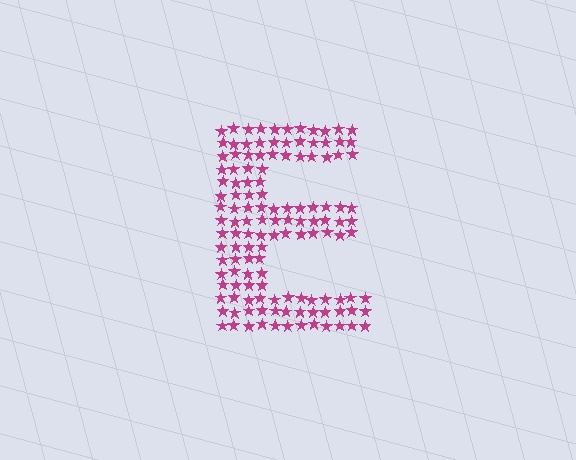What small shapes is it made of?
It is made of small stars.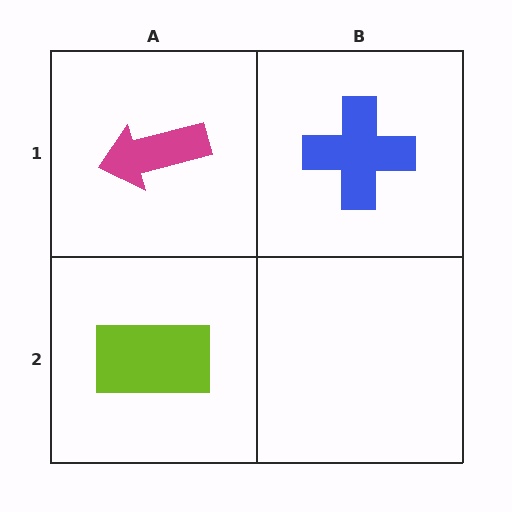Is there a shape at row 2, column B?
No, that cell is empty.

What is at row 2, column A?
A lime rectangle.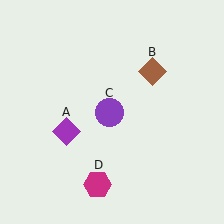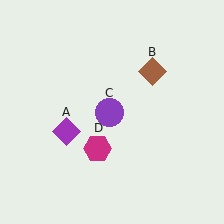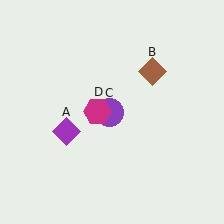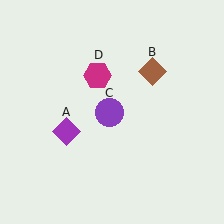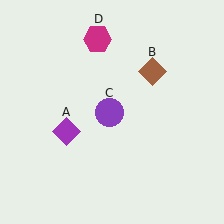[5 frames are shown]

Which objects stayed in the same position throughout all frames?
Purple diamond (object A) and brown diamond (object B) and purple circle (object C) remained stationary.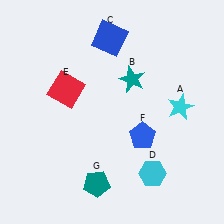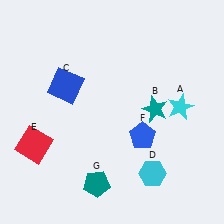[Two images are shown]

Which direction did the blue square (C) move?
The blue square (C) moved down.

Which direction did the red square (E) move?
The red square (E) moved down.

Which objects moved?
The objects that moved are: the teal star (B), the blue square (C), the red square (E).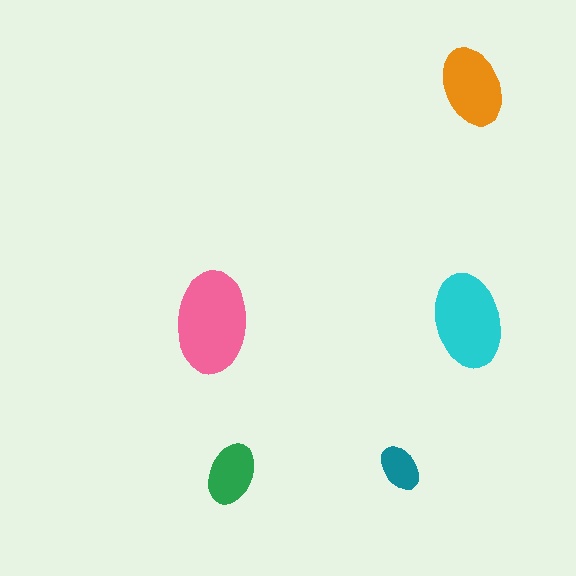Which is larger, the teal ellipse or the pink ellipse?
The pink one.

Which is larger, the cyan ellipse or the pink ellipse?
The pink one.